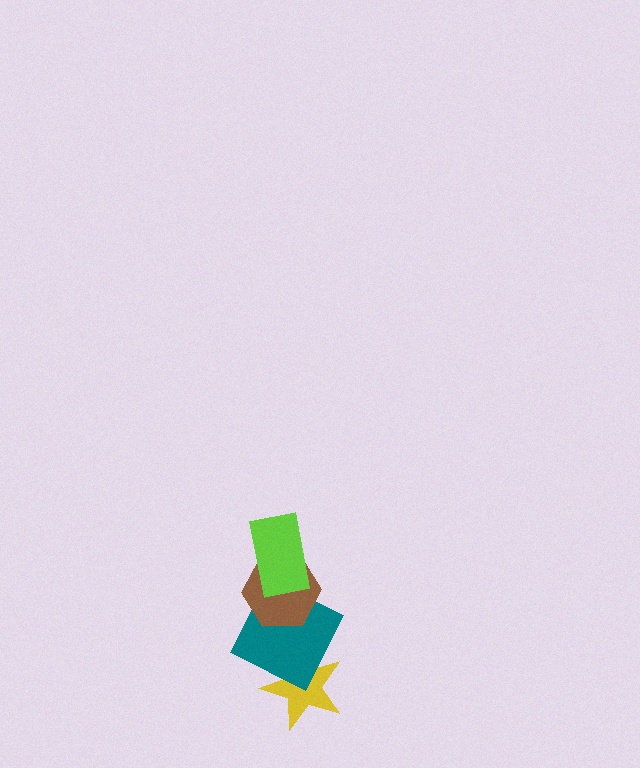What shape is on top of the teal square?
The brown hexagon is on top of the teal square.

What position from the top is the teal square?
The teal square is 3rd from the top.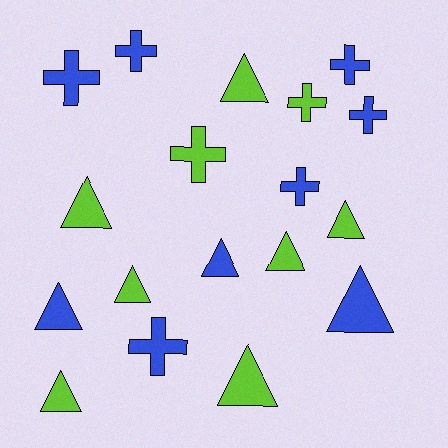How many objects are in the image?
There are 18 objects.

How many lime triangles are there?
There are 7 lime triangles.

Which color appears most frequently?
Blue, with 9 objects.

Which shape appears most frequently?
Triangle, with 10 objects.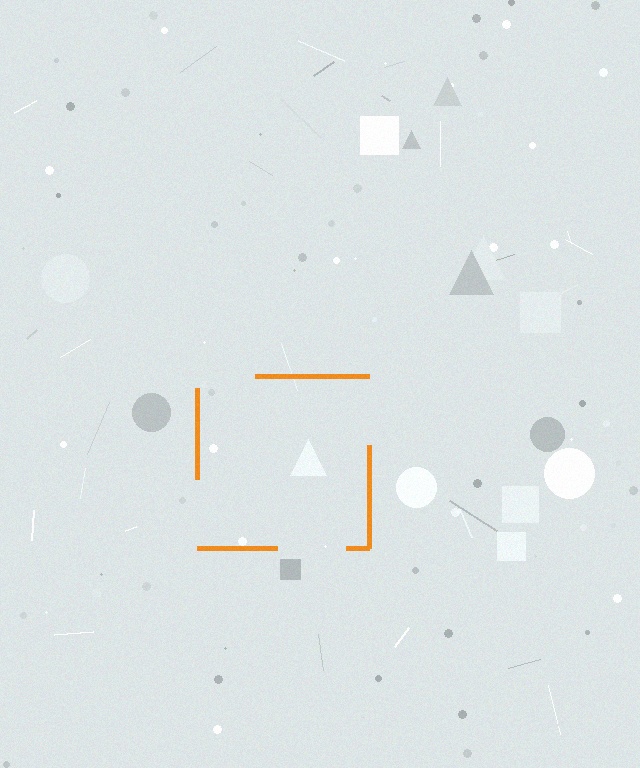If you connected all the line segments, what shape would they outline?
They would outline a square.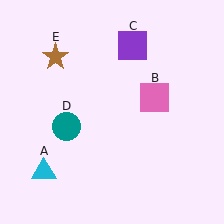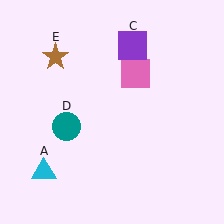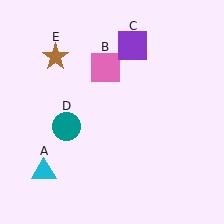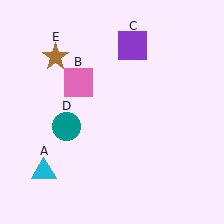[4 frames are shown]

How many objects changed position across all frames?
1 object changed position: pink square (object B).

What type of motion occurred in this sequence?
The pink square (object B) rotated counterclockwise around the center of the scene.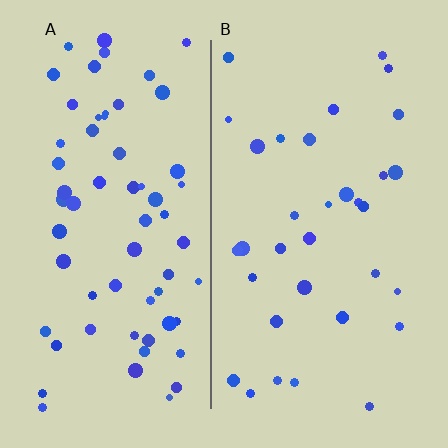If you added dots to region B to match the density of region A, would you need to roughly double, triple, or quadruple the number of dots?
Approximately double.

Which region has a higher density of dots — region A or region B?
A (the left).